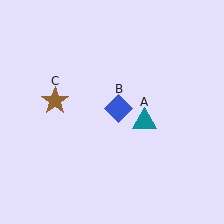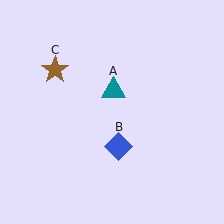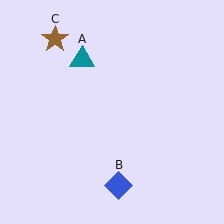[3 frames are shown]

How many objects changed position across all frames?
3 objects changed position: teal triangle (object A), blue diamond (object B), brown star (object C).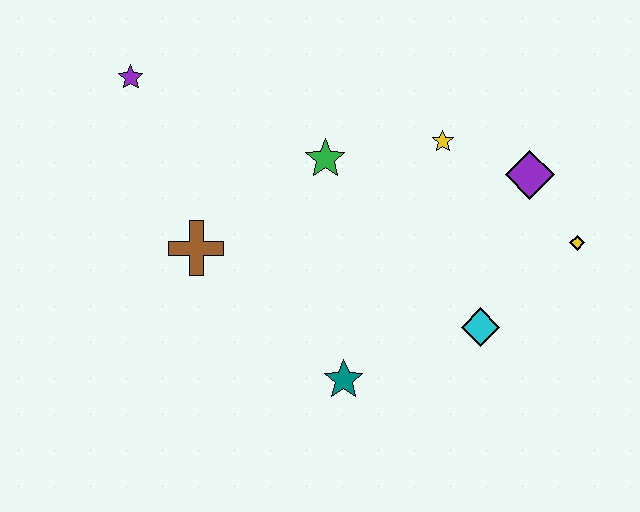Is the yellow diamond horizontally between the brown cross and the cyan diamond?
No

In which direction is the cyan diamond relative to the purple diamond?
The cyan diamond is below the purple diamond.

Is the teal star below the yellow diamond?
Yes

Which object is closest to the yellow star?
The purple diamond is closest to the yellow star.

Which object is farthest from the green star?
The yellow diamond is farthest from the green star.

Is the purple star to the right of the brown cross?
No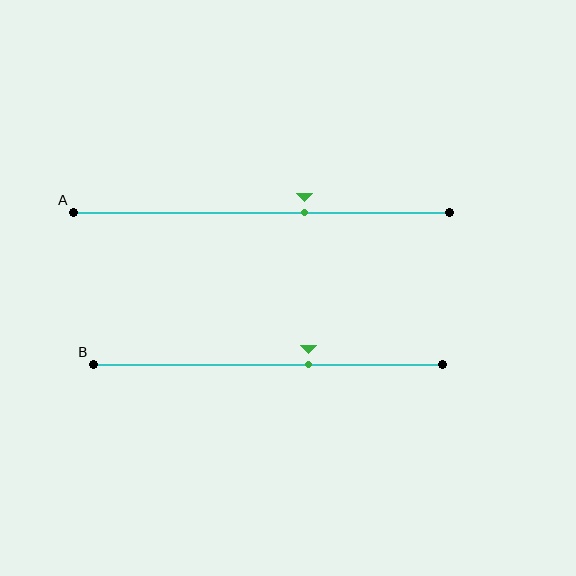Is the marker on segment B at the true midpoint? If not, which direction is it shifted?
No, the marker on segment B is shifted to the right by about 12% of the segment length.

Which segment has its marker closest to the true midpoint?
Segment A has its marker closest to the true midpoint.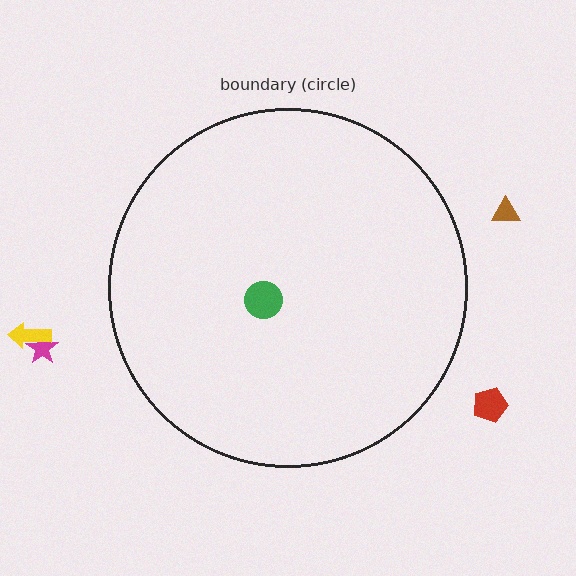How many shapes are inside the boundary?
1 inside, 4 outside.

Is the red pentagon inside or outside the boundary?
Outside.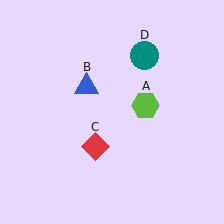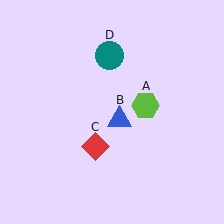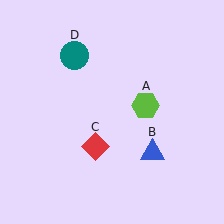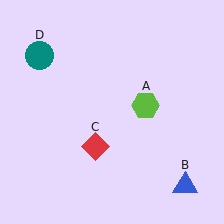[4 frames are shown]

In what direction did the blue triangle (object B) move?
The blue triangle (object B) moved down and to the right.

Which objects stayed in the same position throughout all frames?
Lime hexagon (object A) and red diamond (object C) remained stationary.